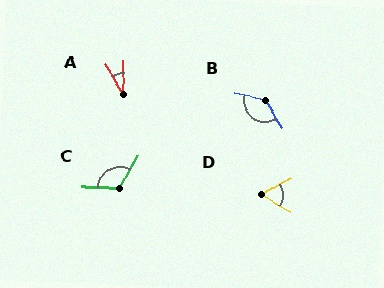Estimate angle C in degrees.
Approximately 118 degrees.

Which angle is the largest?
B, at approximately 133 degrees.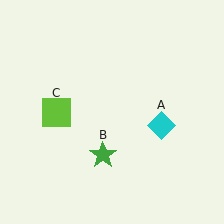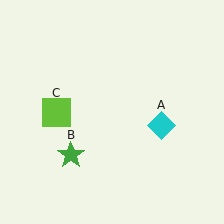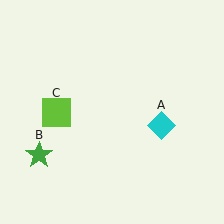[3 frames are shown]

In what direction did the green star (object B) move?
The green star (object B) moved left.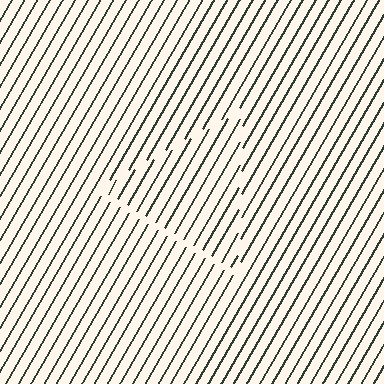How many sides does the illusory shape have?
3 sides — the line-ends trace a triangle.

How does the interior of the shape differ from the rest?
The interior of the shape contains the same grating, shifted by half a period — the contour is defined by the phase discontinuity where line-ends from the inner and outer gratings abut.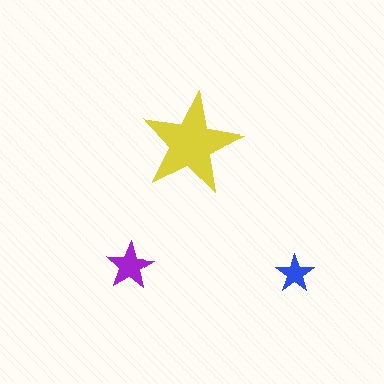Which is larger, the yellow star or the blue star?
The yellow one.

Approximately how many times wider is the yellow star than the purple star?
About 2 times wider.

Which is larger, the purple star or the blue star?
The purple one.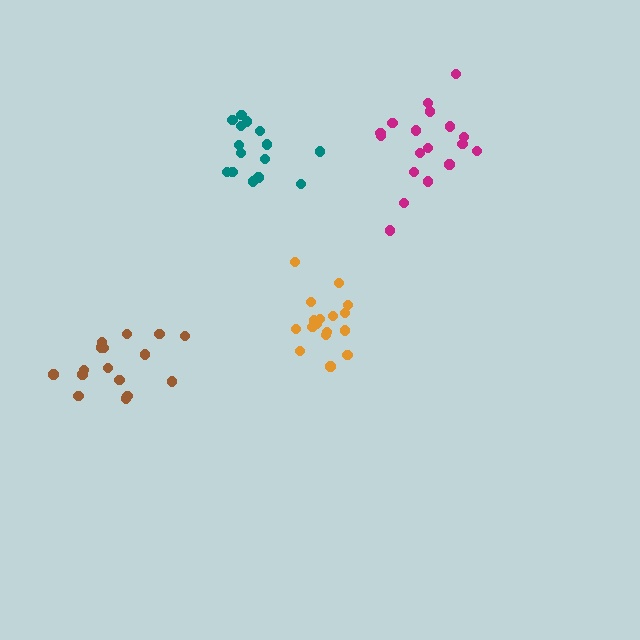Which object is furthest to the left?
The brown cluster is leftmost.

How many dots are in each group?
Group 1: 17 dots, Group 2: 17 dots, Group 3: 18 dots, Group 4: 15 dots (67 total).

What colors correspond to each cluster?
The clusters are colored: brown, orange, magenta, teal.